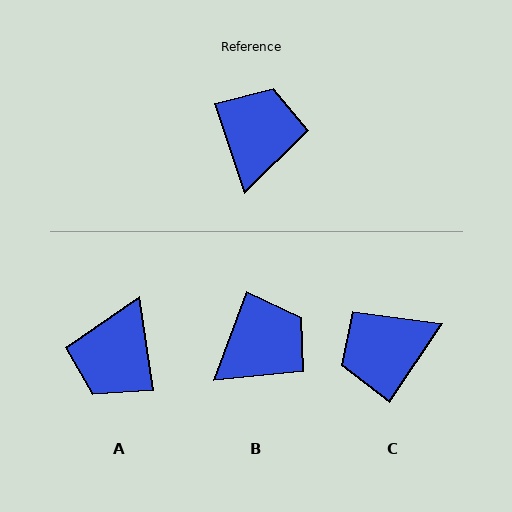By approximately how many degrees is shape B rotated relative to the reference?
Approximately 39 degrees clockwise.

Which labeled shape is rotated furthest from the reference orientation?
A, about 170 degrees away.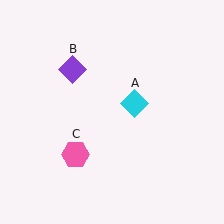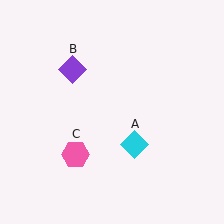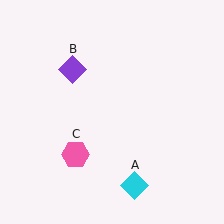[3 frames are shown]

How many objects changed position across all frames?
1 object changed position: cyan diamond (object A).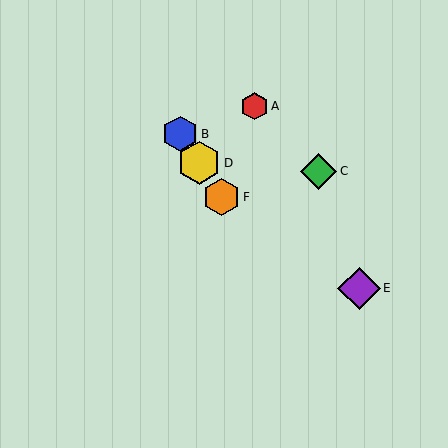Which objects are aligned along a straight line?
Objects B, D, F are aligned along a straight line.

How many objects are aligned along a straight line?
3 objects (B, D, F) are aligned along a straight line.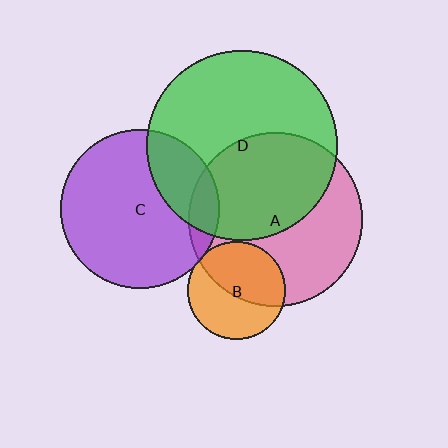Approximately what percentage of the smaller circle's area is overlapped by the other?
Approximately 10%.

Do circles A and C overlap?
Yes.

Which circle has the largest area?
Circle D (green).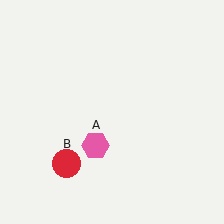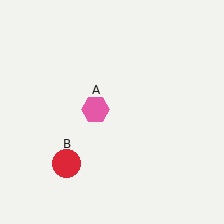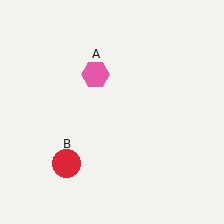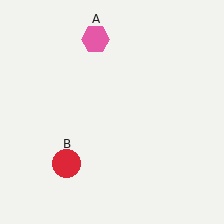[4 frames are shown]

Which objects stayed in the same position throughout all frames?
Red circle (object B) remained stationary.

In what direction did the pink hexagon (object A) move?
The pink hexagon (object A) moved up.